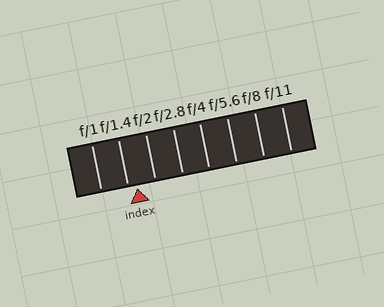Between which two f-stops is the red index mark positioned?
The index mark is between f/1.4 and f/2.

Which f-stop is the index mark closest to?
The index mark is closest to f/1.4.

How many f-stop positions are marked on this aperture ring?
There are 8 f-stop positions marked.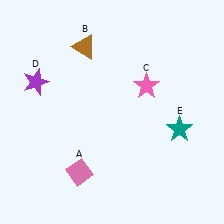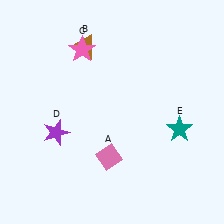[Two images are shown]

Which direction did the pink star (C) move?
The pink star (C) moved left.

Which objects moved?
The objects that moved are: the pink diamond (A), the pink star (C), the purple star (D).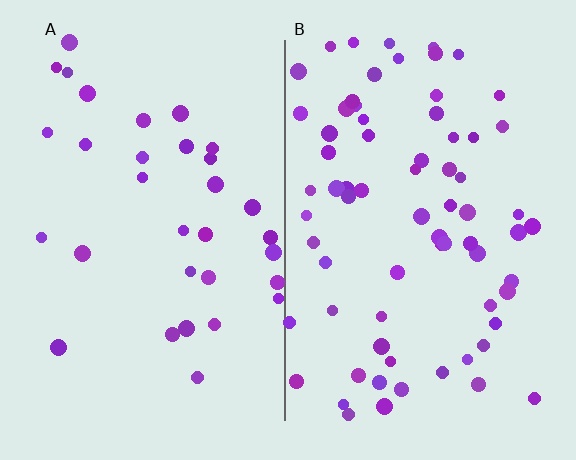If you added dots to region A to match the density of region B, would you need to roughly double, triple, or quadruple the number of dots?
Approximately double.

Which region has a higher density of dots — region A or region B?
B (the right).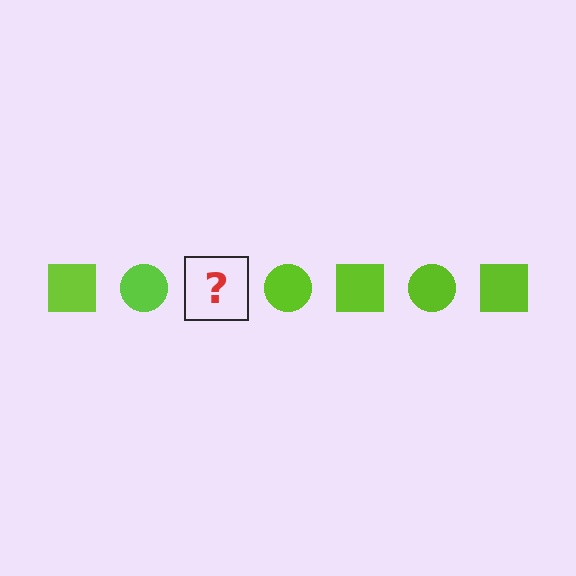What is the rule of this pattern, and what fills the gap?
The rule is that the pattern cycles through square, circle shapes in lime. The gap should be filled with a lime square.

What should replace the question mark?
The question mark should be replaced with a lime square.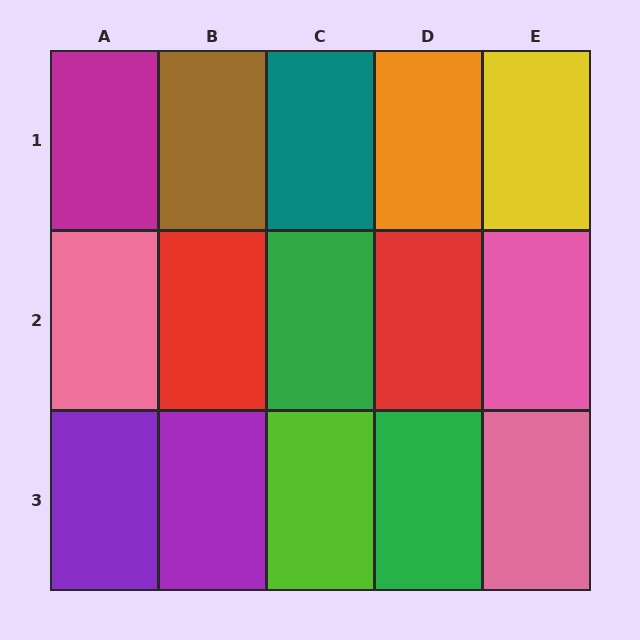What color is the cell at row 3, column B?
Purple.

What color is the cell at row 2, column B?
Red.